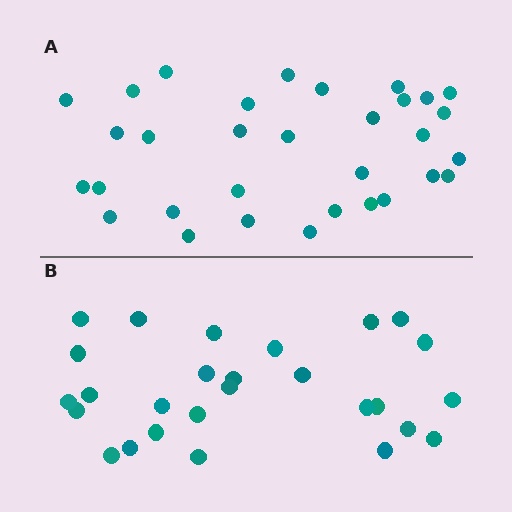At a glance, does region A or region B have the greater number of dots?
Region A (the top region) has more dots.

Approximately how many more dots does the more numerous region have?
Region A has about 5 more dots than region B.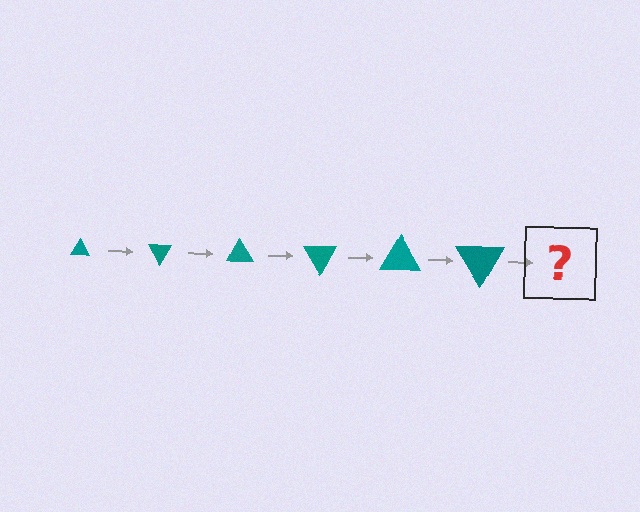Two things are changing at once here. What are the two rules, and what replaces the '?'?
The two rules are that the triangle grows larger each step and it rotates 60 degrees each step. The '?' should be a triangle, larger than the previous one and rotated 360 degrees from the start.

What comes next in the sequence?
The next element should be a triangle, larger than the previous one and rotated 360 degrees from the start.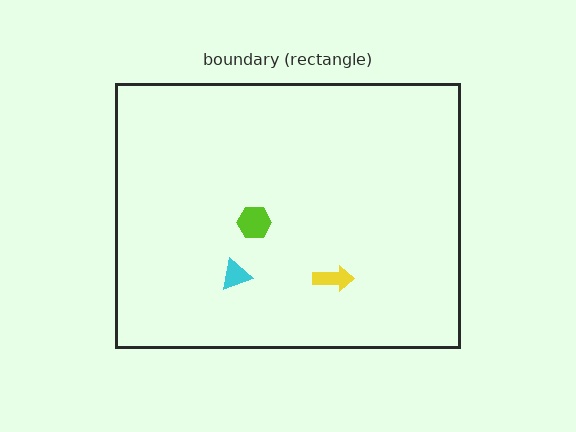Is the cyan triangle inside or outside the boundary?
Inside.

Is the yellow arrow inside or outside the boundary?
Inside.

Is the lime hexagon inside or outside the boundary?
Inside.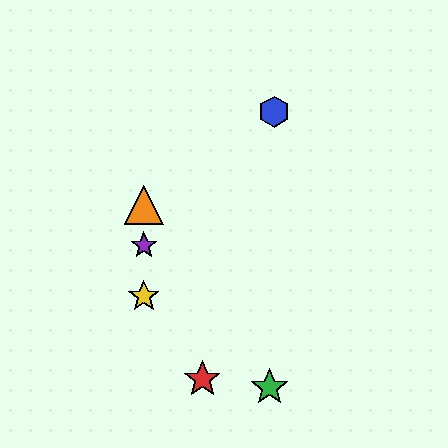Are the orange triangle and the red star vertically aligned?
No, the orange triangle is at x≈144 and the red star is at x≈202.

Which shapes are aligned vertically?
The yellow star, the purple star, the orange triangle are aligned vertically.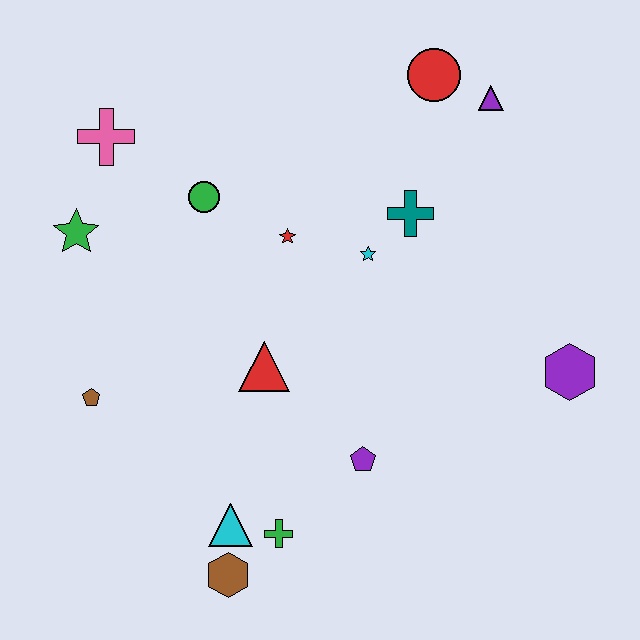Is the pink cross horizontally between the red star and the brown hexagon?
No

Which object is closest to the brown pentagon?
The green star is closest to the brown pentagon.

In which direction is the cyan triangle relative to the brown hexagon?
The cyan triangle is above the brown hexagon.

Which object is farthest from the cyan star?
The brown hexagon is farthest from the cyan star.